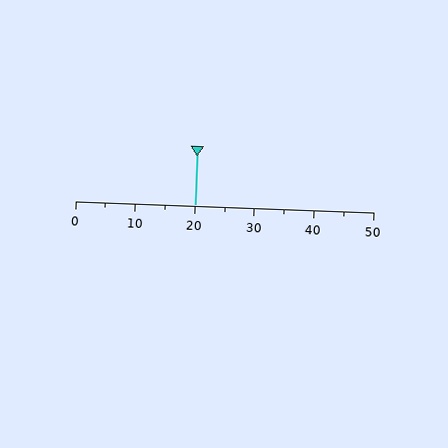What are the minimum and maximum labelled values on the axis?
The axis runs from 0 to 50.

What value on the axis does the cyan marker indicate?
The marker indicates approximately 20.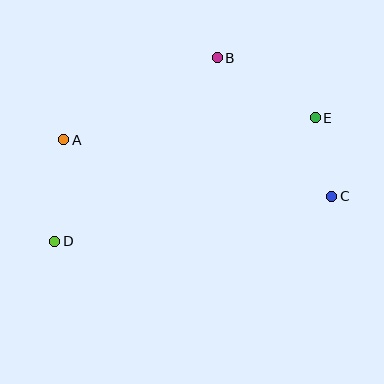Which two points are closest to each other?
Points C and E are closest to each other.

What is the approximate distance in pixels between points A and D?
The distance between A and D is approximately 102 pixels.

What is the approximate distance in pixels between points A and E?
The distance between A and E is approximately 253 pixels.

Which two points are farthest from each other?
Points D and E are farthest from each other.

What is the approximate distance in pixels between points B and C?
The distance between B and C is approximately 180 pixels.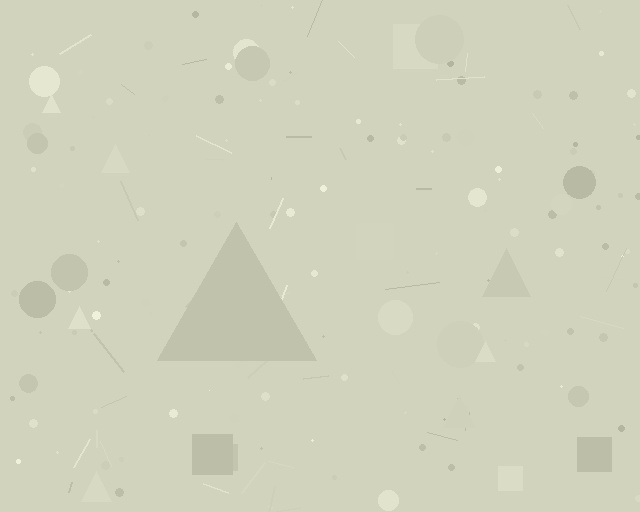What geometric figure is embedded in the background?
A triangle is embedded in the background.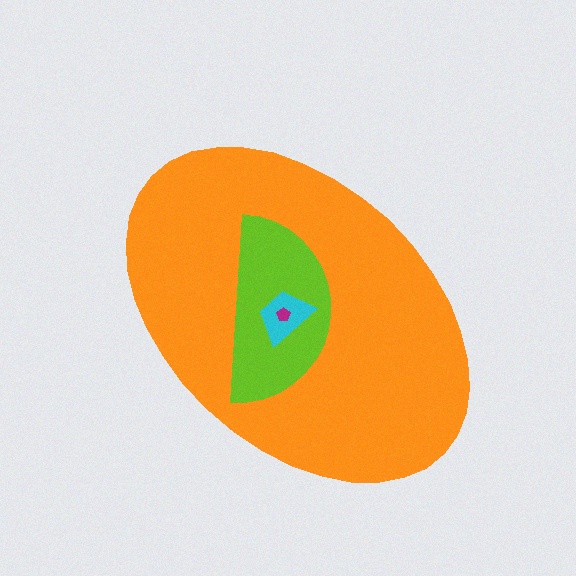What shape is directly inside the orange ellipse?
The lime semicircle.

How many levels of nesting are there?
4.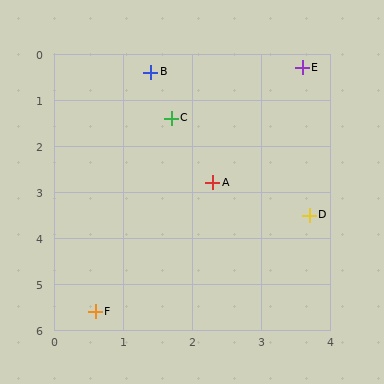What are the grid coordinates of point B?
Point B is at approximately (1.4, 0.4).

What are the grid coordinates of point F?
Point F is at approximately (0.6, 5.6).